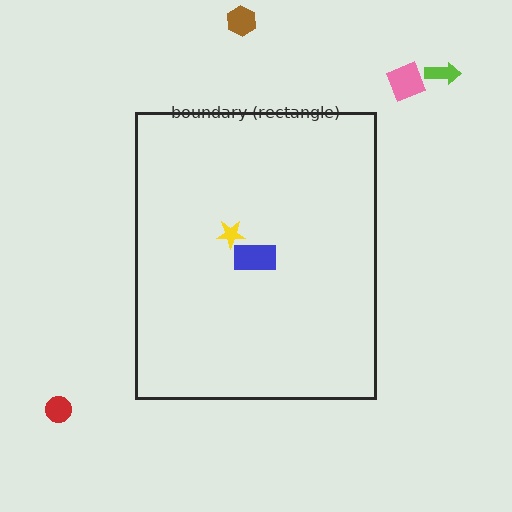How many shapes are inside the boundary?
2 inside, 4 outside.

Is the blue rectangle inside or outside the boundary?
Inside.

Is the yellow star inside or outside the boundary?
Inside.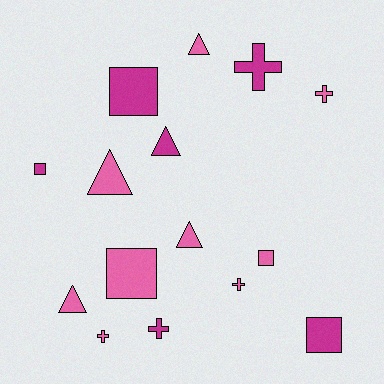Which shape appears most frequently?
Triangle, with 5 objects.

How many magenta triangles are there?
There is 1 magenta triangle.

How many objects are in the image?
There are 15 objects.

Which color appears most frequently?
Pink, with 9 objects.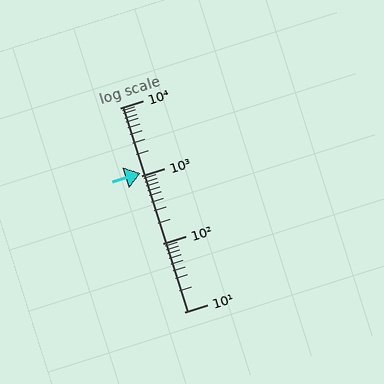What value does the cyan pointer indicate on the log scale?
The pointer indicates approximately 1100.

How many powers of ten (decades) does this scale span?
The scale spans 3 decades, from 10 to 10000.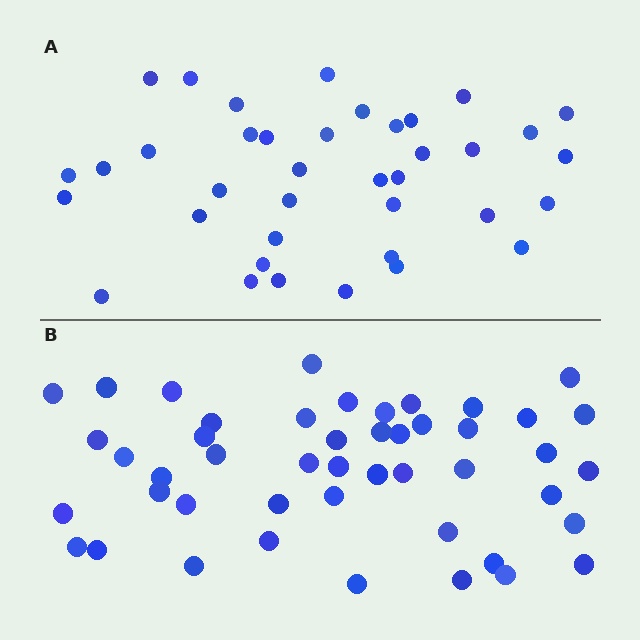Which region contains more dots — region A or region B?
Region B (the bottom region) has more dots.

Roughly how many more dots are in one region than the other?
Region B has roughly 8 or so more dots than region A.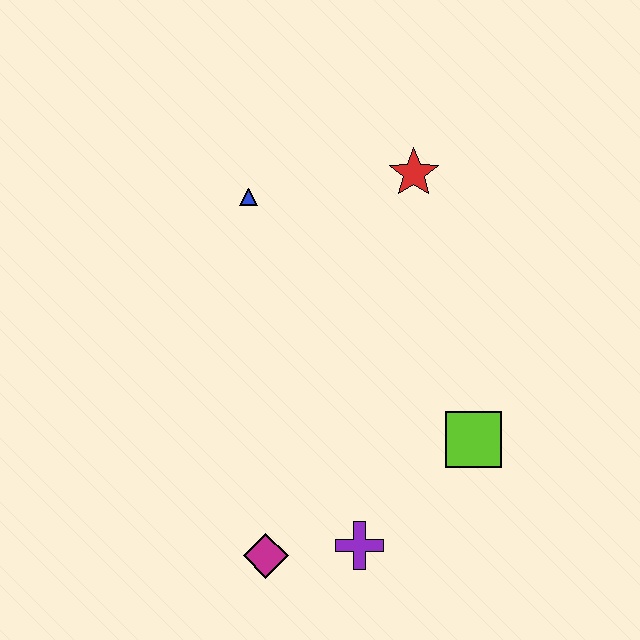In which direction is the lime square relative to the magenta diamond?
The lime square is to the right of the magenta diamond.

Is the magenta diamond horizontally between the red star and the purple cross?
No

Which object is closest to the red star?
The blue triangle is closest to the red star.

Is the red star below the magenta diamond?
No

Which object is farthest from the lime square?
The blue triangle is farthest from the lime square.